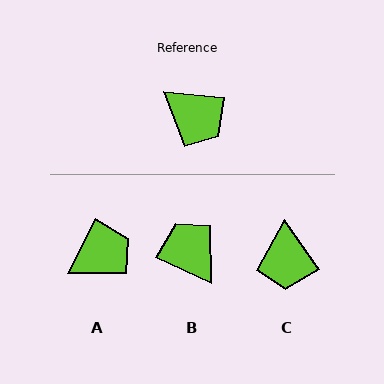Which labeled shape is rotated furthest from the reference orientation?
B, about 161 degrees away.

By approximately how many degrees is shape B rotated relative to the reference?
Approximately 161 degrees counter-clockwise.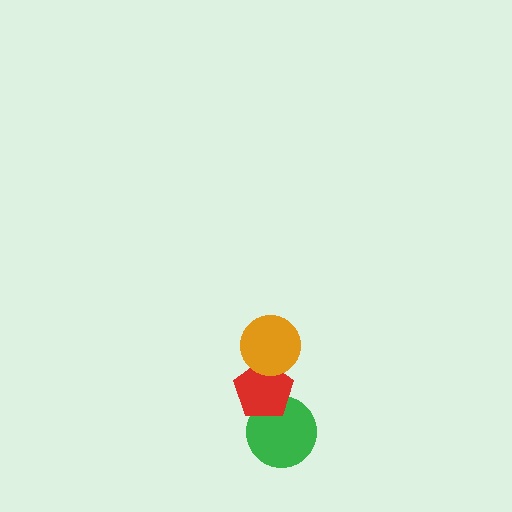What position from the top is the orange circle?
The orange circle is 1st from the top.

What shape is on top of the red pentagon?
The orange circle is on top of the red pentagon.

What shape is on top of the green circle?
The red pentagon is on top of the green circle.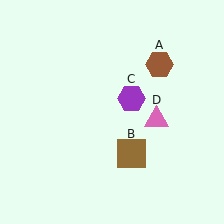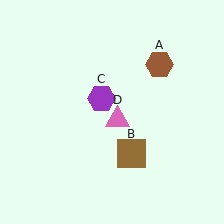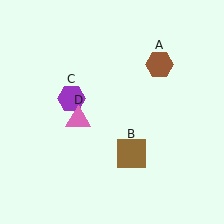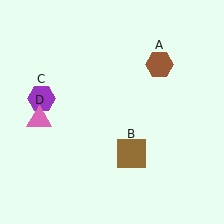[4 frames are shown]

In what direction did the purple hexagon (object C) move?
The purple hexagon (object C) moved left.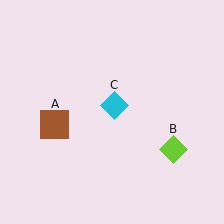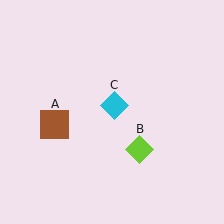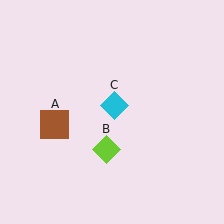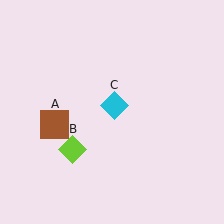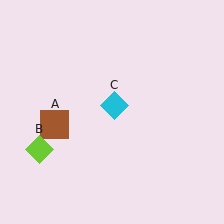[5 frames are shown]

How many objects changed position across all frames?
1 object changed position: lime diamond (object B).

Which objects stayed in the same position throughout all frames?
Brown square (object A) and cyan diamond (object C) remained stationary.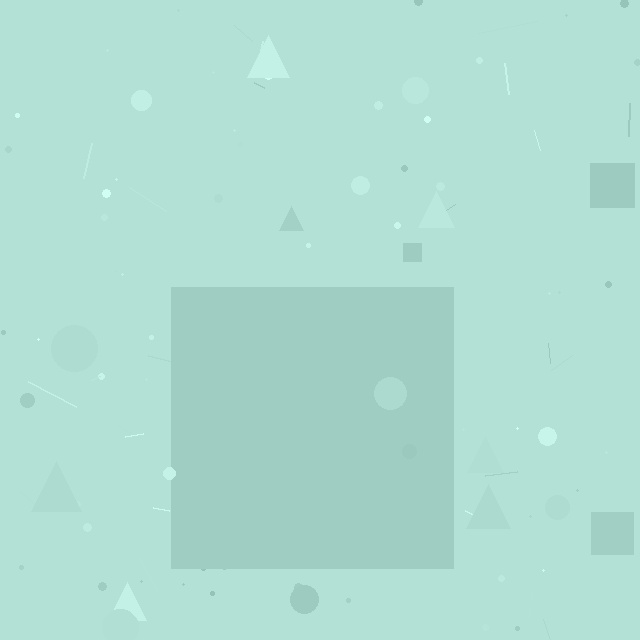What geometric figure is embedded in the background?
A square is embedded in the background.